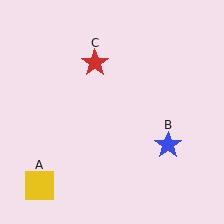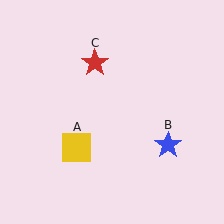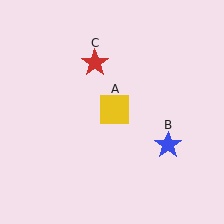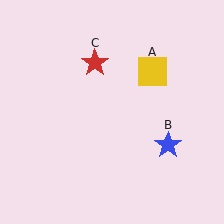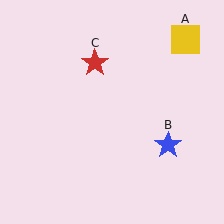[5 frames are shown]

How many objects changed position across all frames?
1 object changed position: yellow square (object A).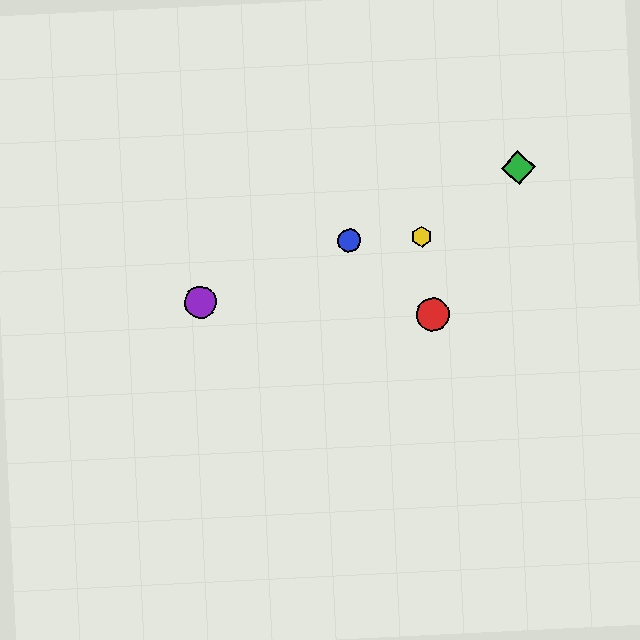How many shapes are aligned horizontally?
2 shapes (the blue circle, the yellow hexagon) are aligned horizontally.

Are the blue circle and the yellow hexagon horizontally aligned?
Yes, both are at y≈240.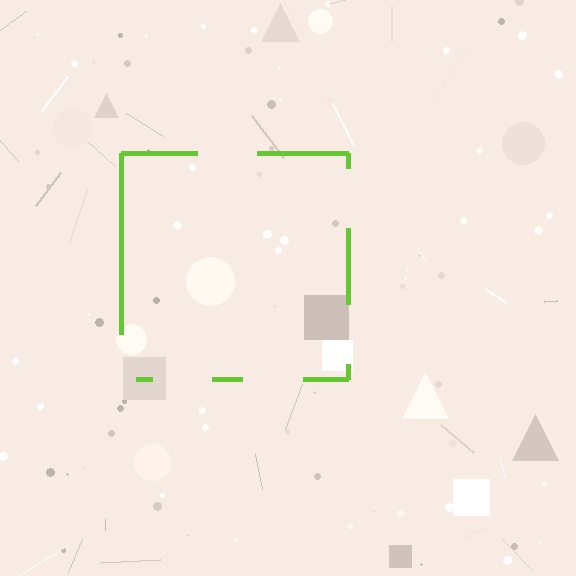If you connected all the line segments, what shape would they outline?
They would outline a square.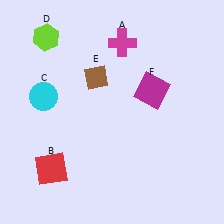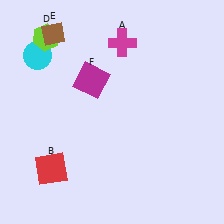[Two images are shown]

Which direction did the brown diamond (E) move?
The brown diamond (E) moved up.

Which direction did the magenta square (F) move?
The magenta square (F) moved left.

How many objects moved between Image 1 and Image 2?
3 objects moved between the two images.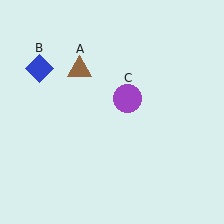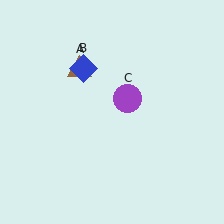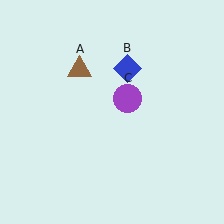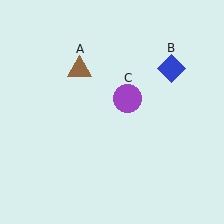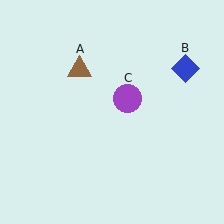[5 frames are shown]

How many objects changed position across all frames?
1 object changed position: blue diamond (object B).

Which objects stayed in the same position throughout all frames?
Brown triangle (object A) and purple circle (object C) remained stationary.